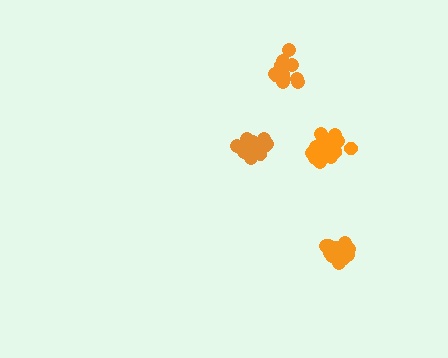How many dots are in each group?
Group 1: 18 dots, Group 2: 20 dots, Group 3: 20 dots, Group 4: 14 dots (72 total).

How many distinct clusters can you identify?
There are 4 distinct clusters.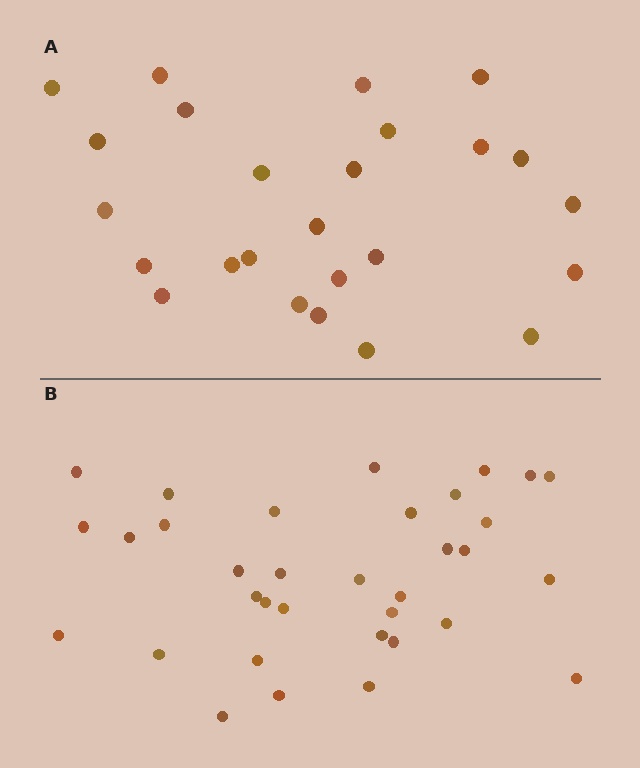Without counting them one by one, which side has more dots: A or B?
Region B (the bottom region) has more dots.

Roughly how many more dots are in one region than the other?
Region B has roughly 8 or so more dots than region A.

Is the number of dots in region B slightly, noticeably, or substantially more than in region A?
Region B has noticeably more, but not dramatically so. The ratio is roughly 1.4 to 1.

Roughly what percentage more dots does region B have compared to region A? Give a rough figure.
About 35% more.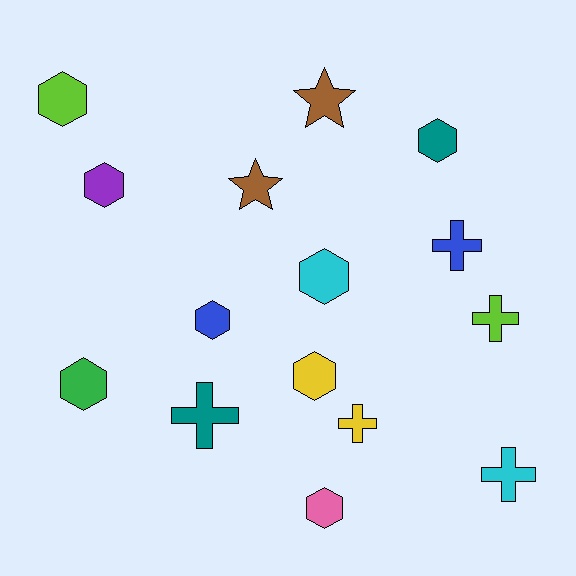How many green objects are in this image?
There is 1 green object.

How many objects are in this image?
There are 15 objects.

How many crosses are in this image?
There are 5 crosses.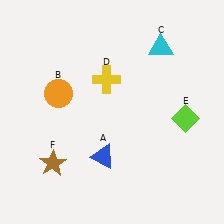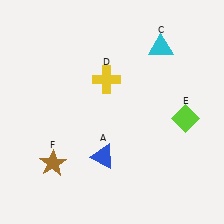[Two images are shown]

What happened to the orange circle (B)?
The orange circle (B) was removed in Image 2. It was in the top-left area of Image 1.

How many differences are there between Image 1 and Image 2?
There is 1 difference between the two images.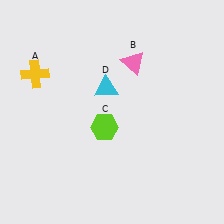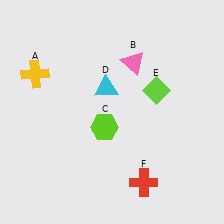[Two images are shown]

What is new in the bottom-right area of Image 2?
A red cross (F) was added in the bottom-right area of Image 2.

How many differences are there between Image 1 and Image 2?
There are 2 differences between the two images.